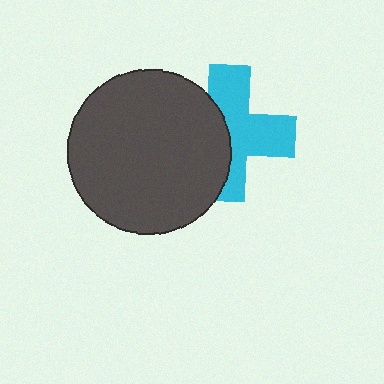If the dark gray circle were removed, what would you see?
You would see the complete cyan cross.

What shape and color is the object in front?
The object in front is a dark gray circle.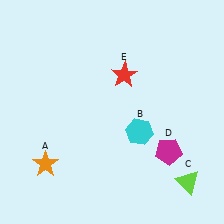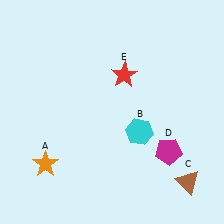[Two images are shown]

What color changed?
The triangle (C) changed from lime in Image 1 to brown in Image 2.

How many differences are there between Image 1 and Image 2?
There is 1 difference between the two images.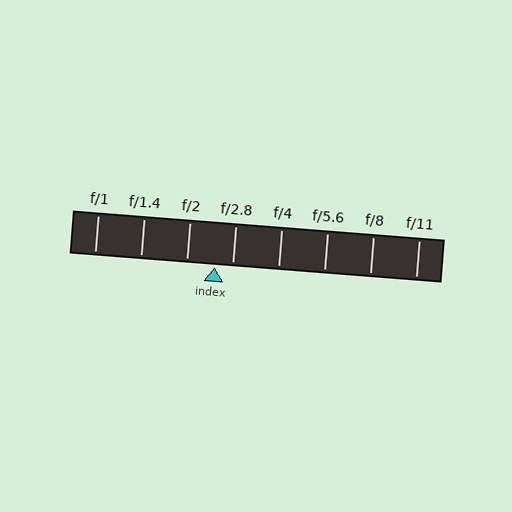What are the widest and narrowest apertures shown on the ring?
The widest aperture shown is f/1 and the narrowest is f/11.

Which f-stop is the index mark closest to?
The index mark is closest to f/2.8.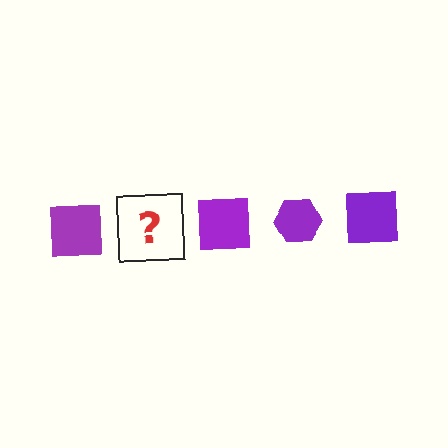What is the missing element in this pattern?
The missing element is a purple hexagon.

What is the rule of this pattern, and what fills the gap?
The rule is that the pattern cycles through square, hexagon shapes in purple. The gap should be filled with a purple hexagon.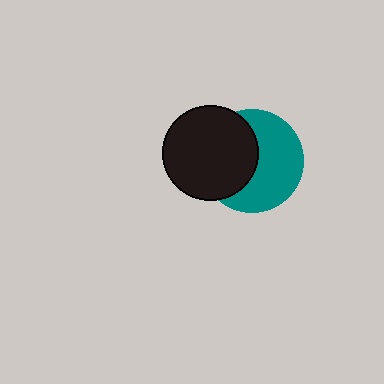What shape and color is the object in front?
The object in front is a black circle.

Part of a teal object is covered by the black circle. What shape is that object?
It is a circle.